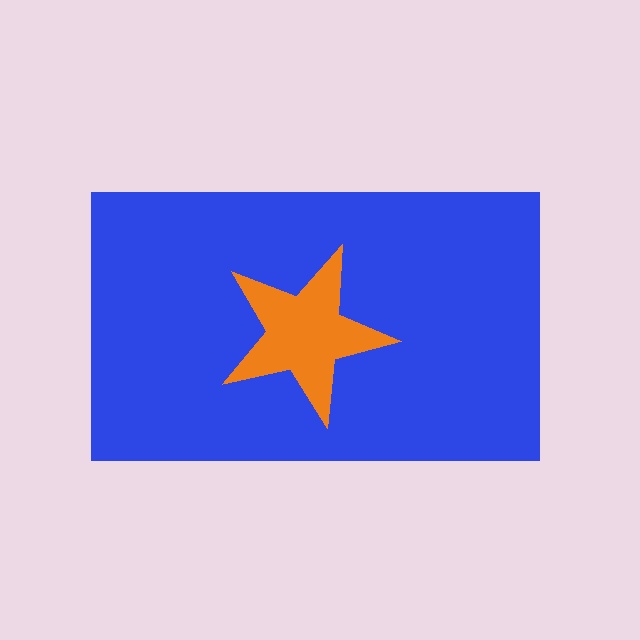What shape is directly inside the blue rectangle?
The orange star.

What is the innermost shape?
The orange star.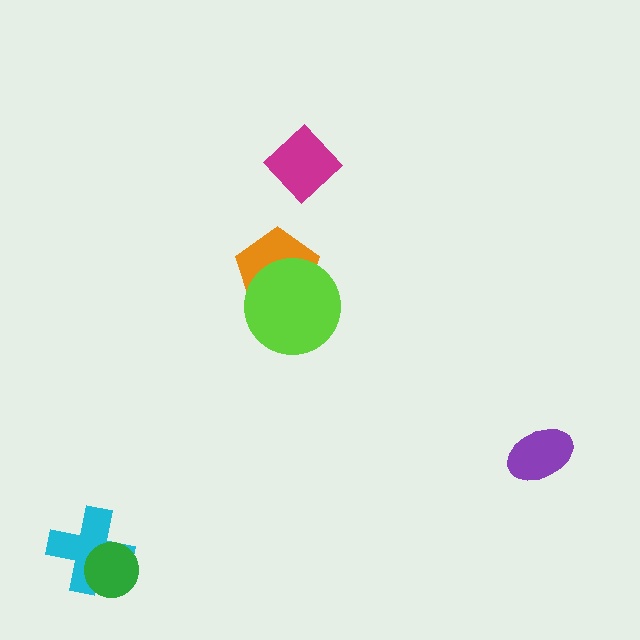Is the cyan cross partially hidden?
Yes, it is partially covered by another shape.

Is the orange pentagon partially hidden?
Yes, it is partially covered by another shape.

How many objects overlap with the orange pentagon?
1 object overlaps with the orange pentagon.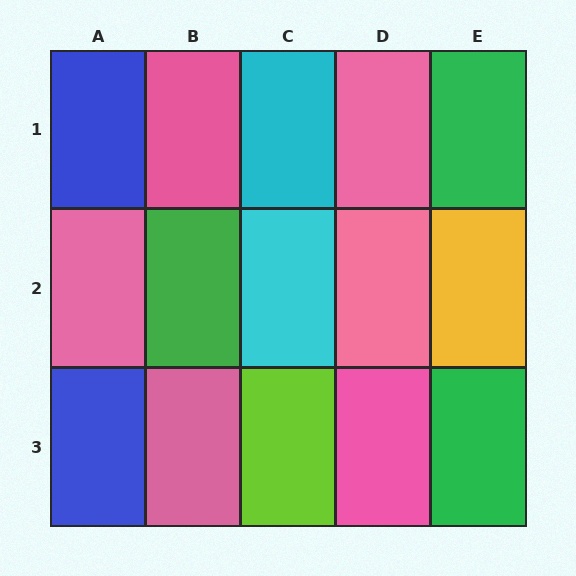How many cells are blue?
2 cells are blue.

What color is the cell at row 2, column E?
Yellow.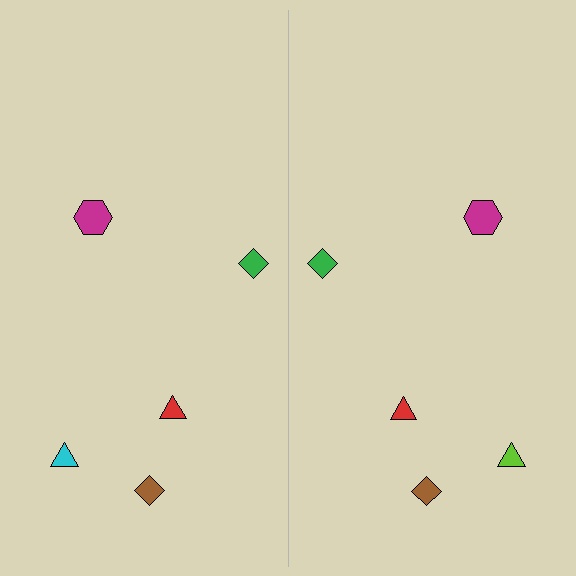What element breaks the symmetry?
The lime triangle on the right side breaks the symmetry — its mirror counterpart is cyan.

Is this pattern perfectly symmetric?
No, the pattern is not perfectly symmetric. The lime triangle on the right side breaks the symmetry — its mirror counterpart is cyan.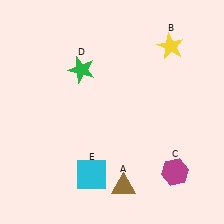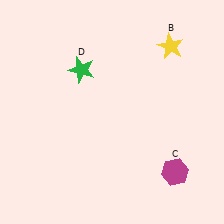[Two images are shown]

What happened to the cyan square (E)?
The cyan square (E) was removed in Image 2. It was in the bottom-left area of Image 1.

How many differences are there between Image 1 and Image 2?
There are 2 differences between the two images.